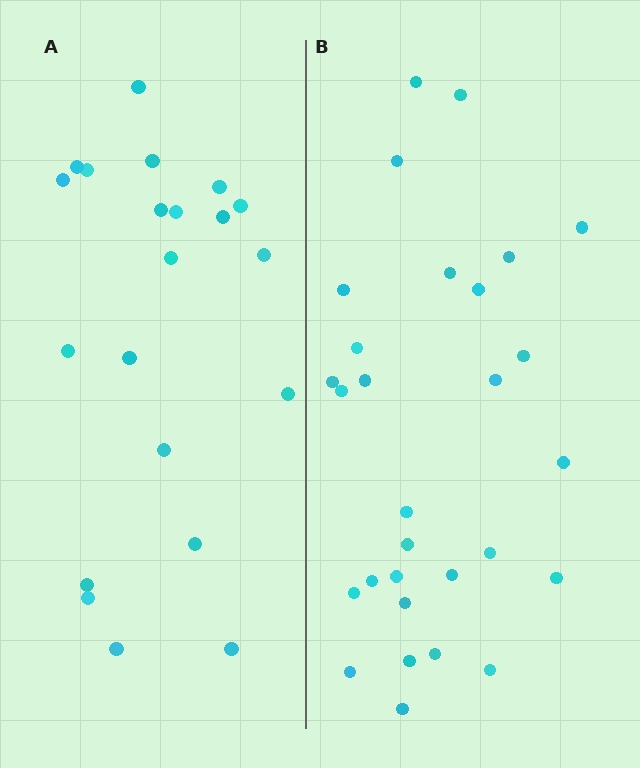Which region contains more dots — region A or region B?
Region B (the right region) has more dots.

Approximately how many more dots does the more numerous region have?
Region B has roughly 8 or so more dots than region A.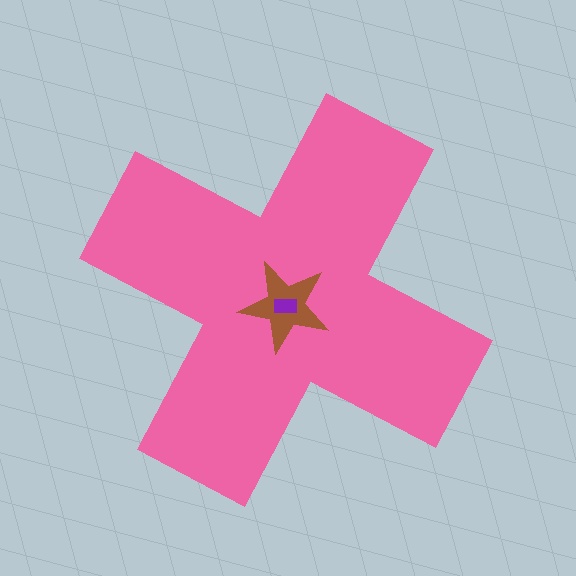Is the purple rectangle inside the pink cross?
Yes.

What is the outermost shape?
The pink cross.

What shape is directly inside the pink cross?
The brown star.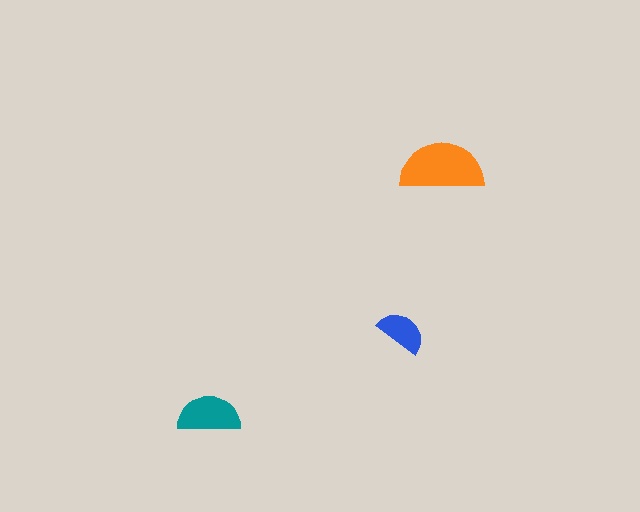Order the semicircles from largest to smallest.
the orange one, the teal one, the blue one.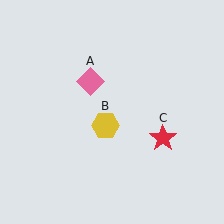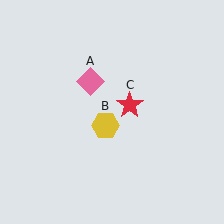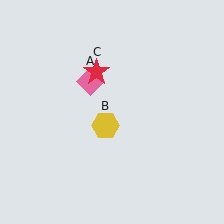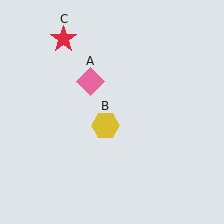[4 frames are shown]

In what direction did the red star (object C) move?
The red star (object C) moved up and to the left.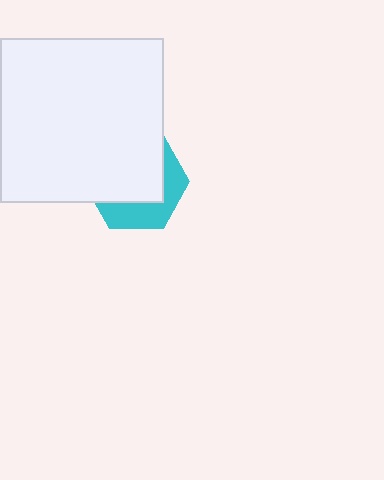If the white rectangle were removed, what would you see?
You would see the complete cyan hexagon.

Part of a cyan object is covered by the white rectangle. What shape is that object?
It is a hexagon.